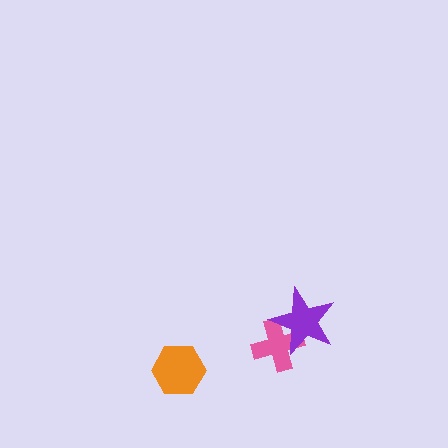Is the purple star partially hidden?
No, no other shape covers it.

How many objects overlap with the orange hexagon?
0 objects overlap with the orange hexagon.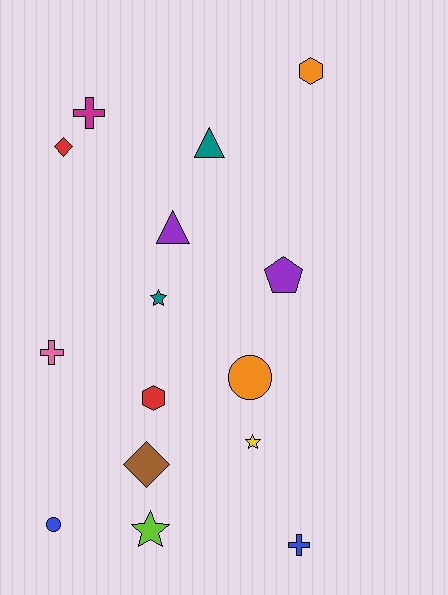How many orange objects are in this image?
There are 2 orange objects.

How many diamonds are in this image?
There are 2 diamonds.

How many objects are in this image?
There are 15 objects.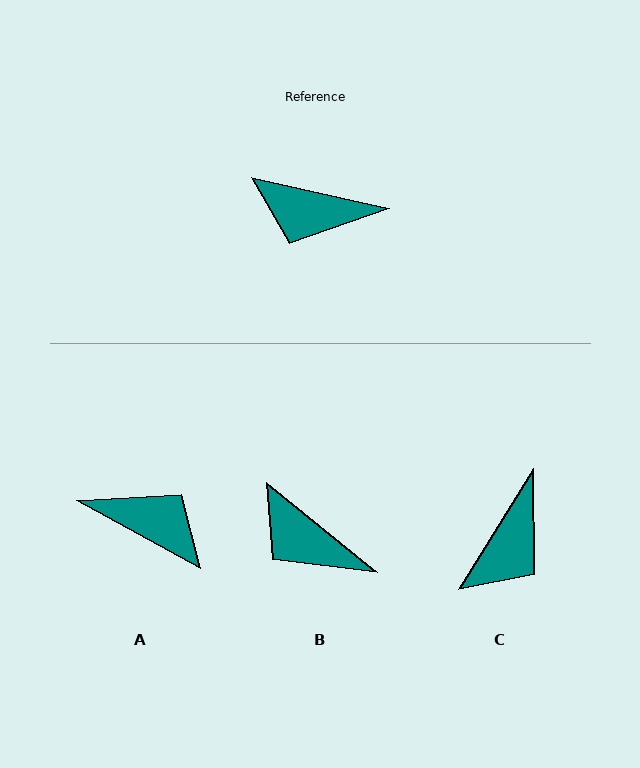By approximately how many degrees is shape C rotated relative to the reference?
Approximately 71 degrees counter-clockwise.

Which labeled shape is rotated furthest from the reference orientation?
A, about 164 degrees away.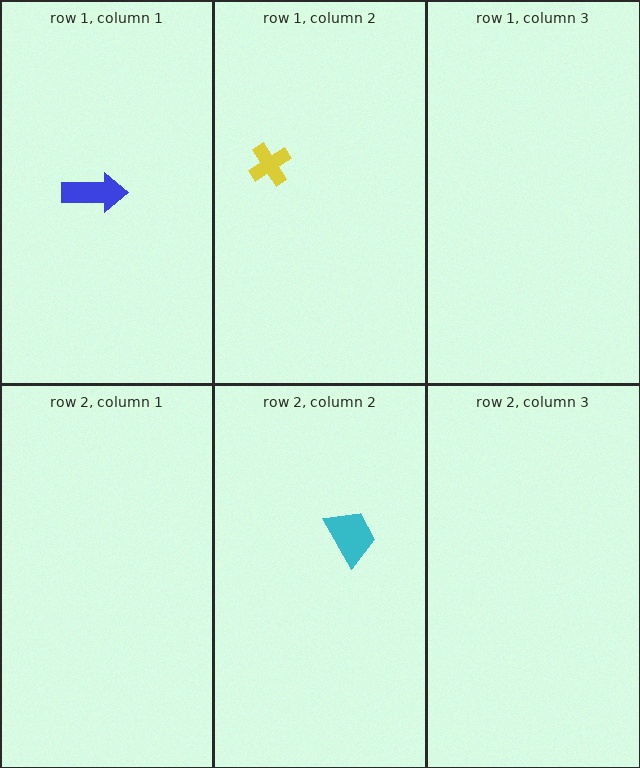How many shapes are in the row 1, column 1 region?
1.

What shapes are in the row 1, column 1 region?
The blue arrow.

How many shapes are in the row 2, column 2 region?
1.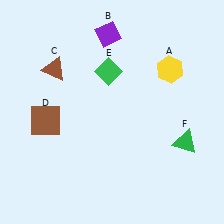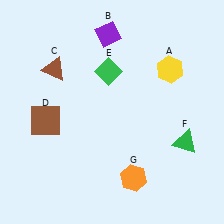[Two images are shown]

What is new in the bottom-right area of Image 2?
An orange hexagon (G) was added in the bottom-right area of Image 2.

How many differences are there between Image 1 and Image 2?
There is 1 difference between the two images.